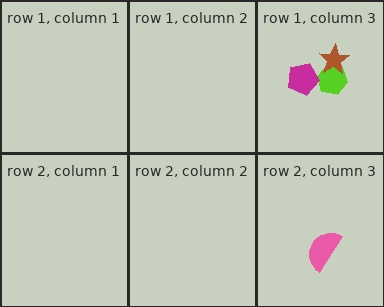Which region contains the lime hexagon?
The row 1, column 3 region.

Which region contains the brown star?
The row 1, column 3 region.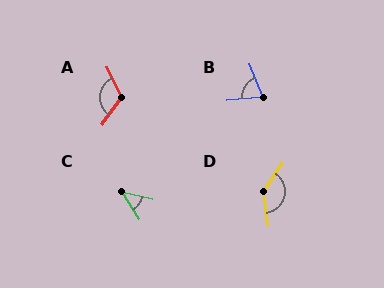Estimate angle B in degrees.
Approximately 73 degrees.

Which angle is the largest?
D, at approximately 138 degrees.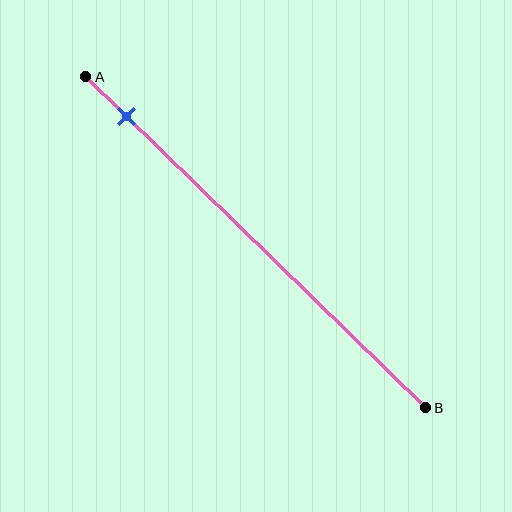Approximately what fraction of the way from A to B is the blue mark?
The blue mark is approximately 10% of the way from A to B.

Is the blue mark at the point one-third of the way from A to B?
No, the mark is at about 10% from A, not at the 33% one-third point.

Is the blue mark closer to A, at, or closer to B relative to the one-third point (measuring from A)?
The blue mark is closer to point A than the one-third point of segment AB.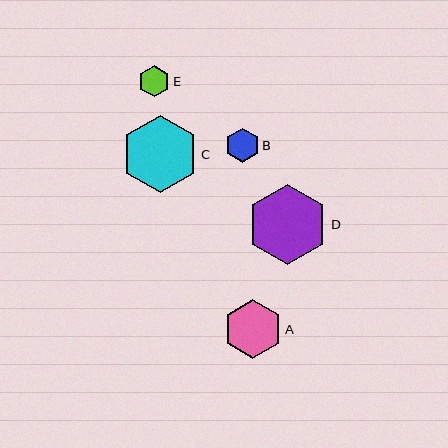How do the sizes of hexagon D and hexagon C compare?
Hexagon D and hexagon C are approximately the same size.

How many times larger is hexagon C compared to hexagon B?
Hexagon C is approximately 2.2 times the size of hexagon B.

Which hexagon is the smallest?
Hexagon E is the smallest with a size of approximately 31 pixels.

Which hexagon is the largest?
Hexagon D is the largest with a size of approximately 80 pixels.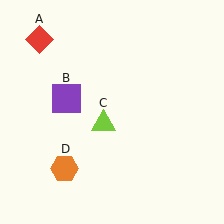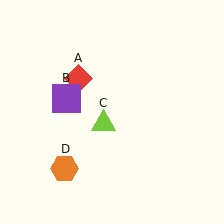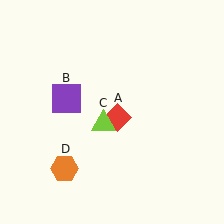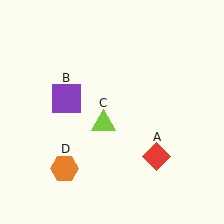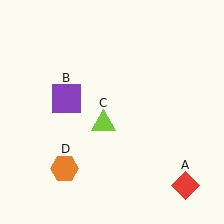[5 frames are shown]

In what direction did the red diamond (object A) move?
The red diamond (object A) moved down and to the right.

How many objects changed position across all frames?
1 object changed position: red diamond (object A).